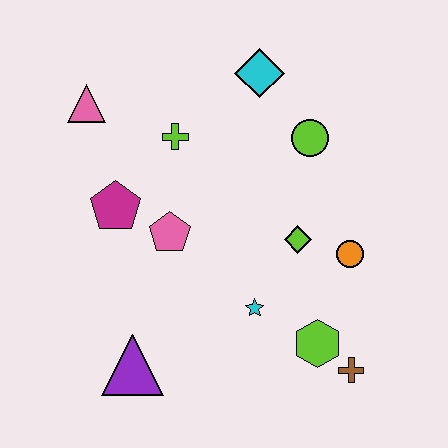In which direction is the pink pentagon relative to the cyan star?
The pink pentagon is to the left of the cyan star.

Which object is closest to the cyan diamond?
The lime circle is closest to the cyan diamond.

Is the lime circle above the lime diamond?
Yes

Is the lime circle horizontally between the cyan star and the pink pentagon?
No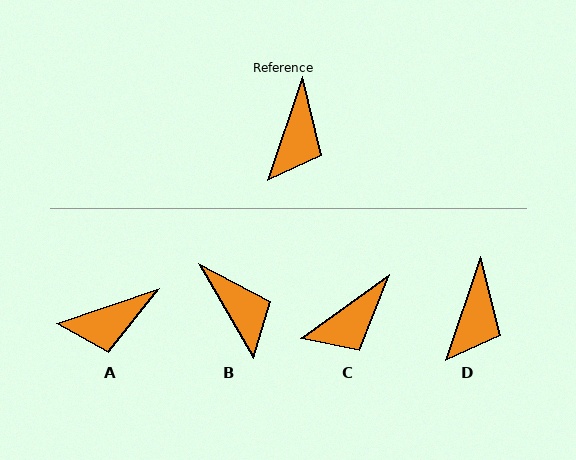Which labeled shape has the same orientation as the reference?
D.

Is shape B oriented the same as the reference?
No, it is off by about 49 degrees.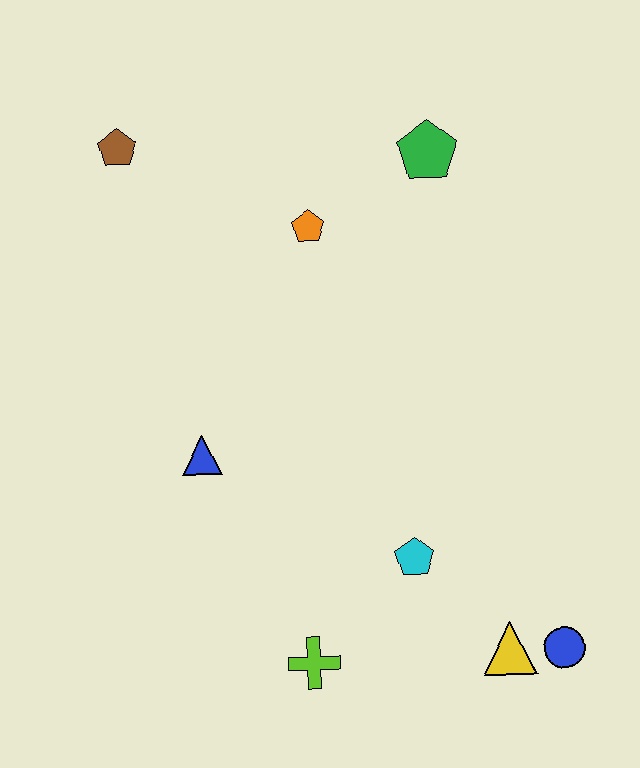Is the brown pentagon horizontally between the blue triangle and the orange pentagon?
No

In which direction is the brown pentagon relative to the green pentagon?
The brown pentagon is to the left of the green pentagon.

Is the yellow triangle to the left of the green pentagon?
No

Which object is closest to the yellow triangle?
The blue circle is closest to the yellow triangle.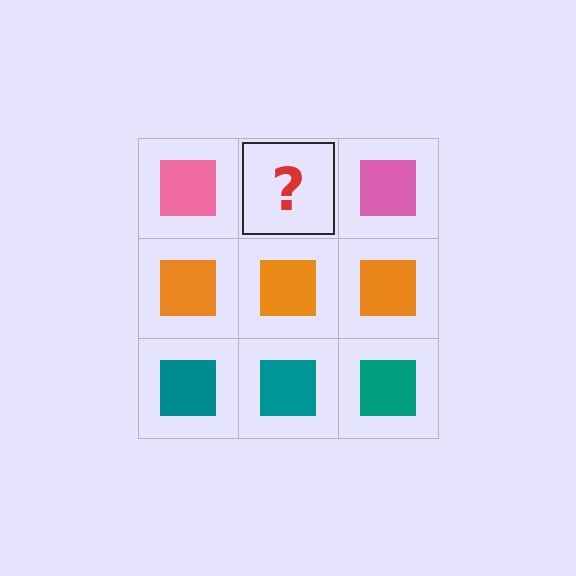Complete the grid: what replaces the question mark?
The question mark should be replaced with a pink square.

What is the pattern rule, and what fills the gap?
The rule is that each row has a consistent color. The gap should be filled with a pink square.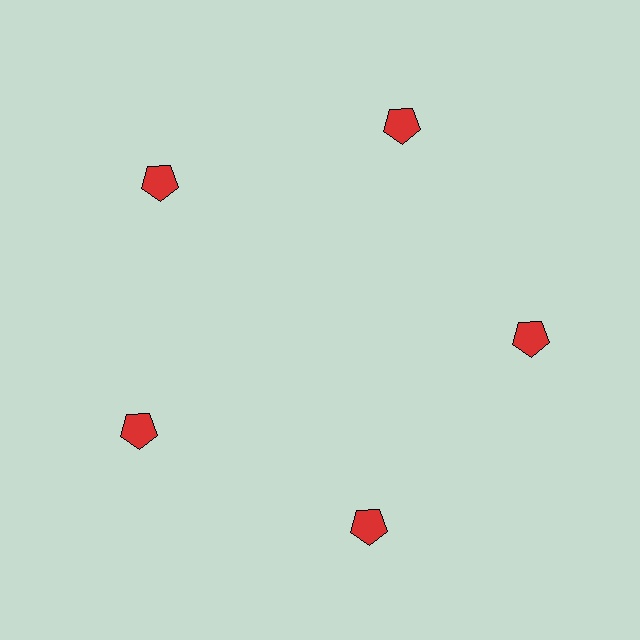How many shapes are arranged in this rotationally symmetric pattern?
There are 5 shapes, arranged in 5 groups of 1.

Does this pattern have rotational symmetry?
Yes, this pattern has 5-fold rotational symmetry. It looks the same after rotating 72 degrees around the center.